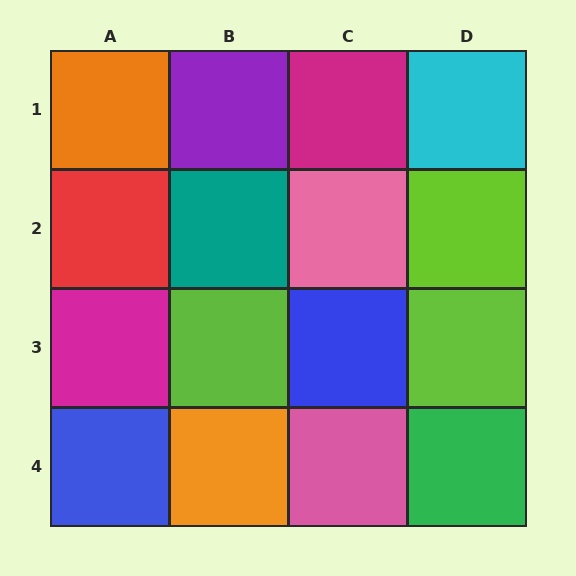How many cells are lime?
3 cells are lime.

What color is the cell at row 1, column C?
Magenta.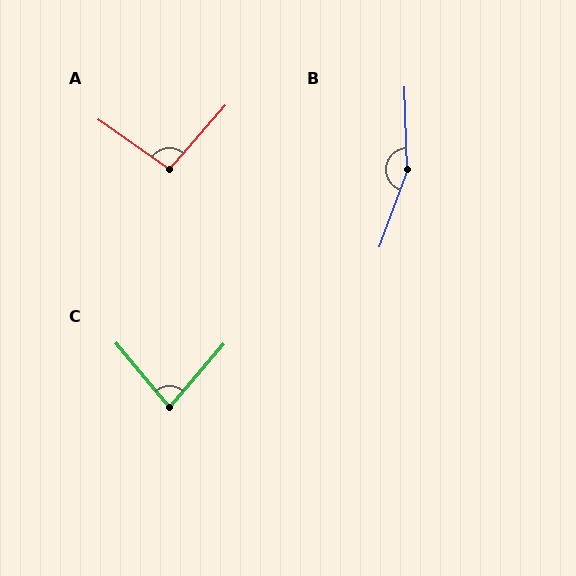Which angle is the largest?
B, at approximately 158 degrees.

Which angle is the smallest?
C, at approximately 80 degrees.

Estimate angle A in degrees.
Approximately 96 degrees.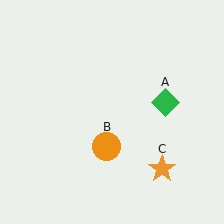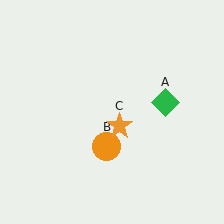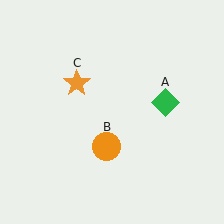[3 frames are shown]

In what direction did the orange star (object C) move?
The orange star (object C) moved up and to the left.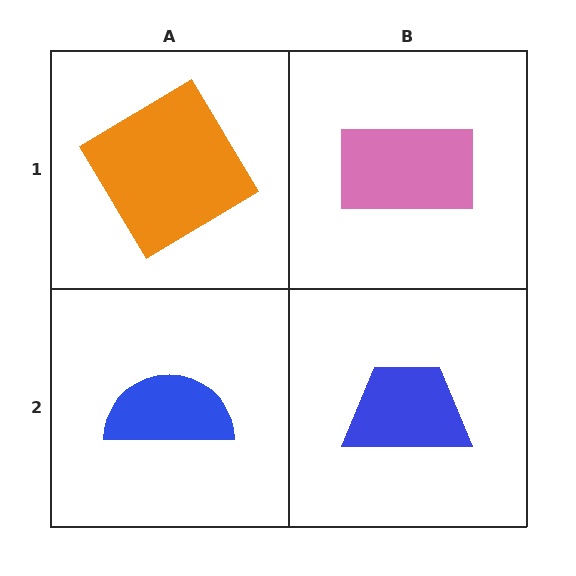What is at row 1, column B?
A pink rectangle.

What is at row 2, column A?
A blue semicircle.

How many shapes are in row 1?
2 shapes.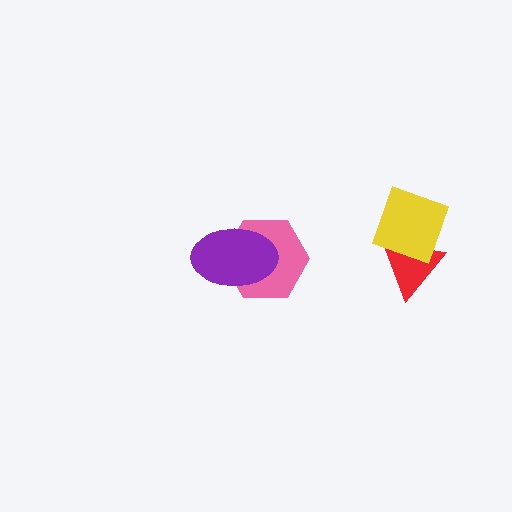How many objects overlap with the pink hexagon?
1 object overlaps with the pink hexagon.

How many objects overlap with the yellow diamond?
1 object overlaps with the yellow diamond.